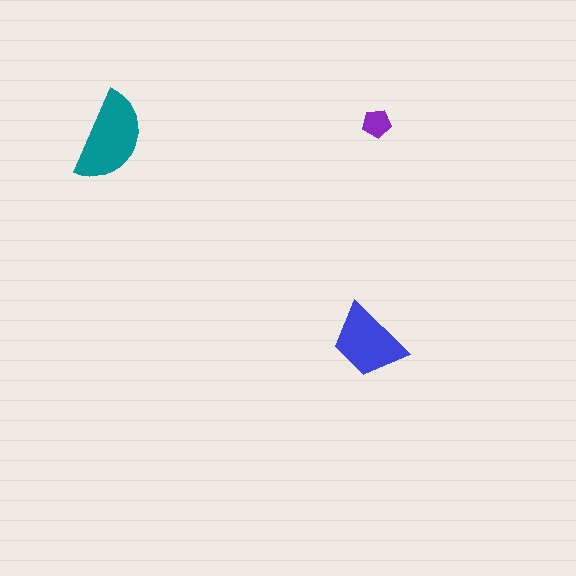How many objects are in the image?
There are 3 objects in the image.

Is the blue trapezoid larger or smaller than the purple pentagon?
Larger.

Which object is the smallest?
The purple pentagon.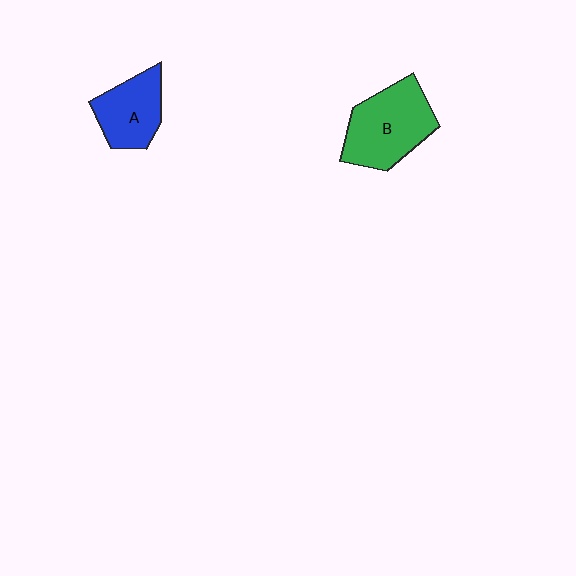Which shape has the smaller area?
Shape A (blue).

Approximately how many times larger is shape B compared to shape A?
Approximately 1.4 times.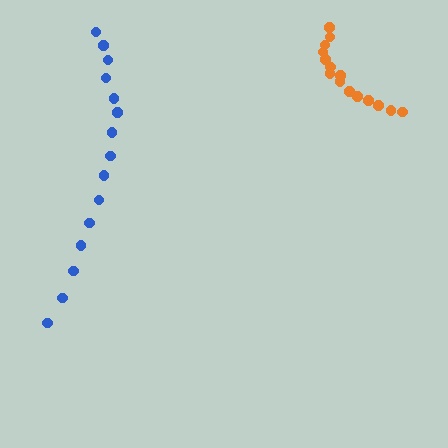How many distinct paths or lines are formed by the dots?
There are 2 distinct paths.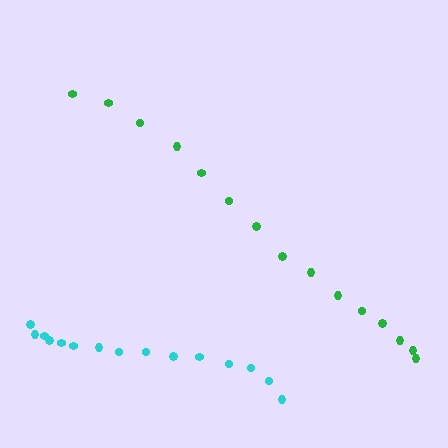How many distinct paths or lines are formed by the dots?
There are 2 distinct paths.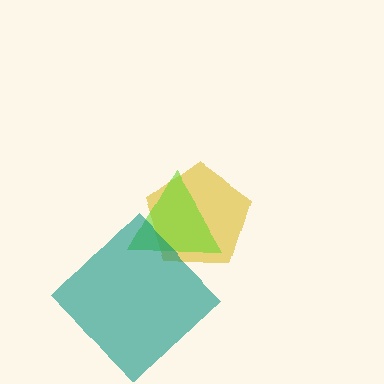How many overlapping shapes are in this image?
There are 3 overlapping shapes in the image.